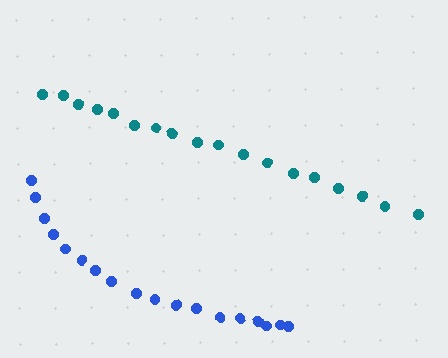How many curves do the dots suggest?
There are 2 distinct paths.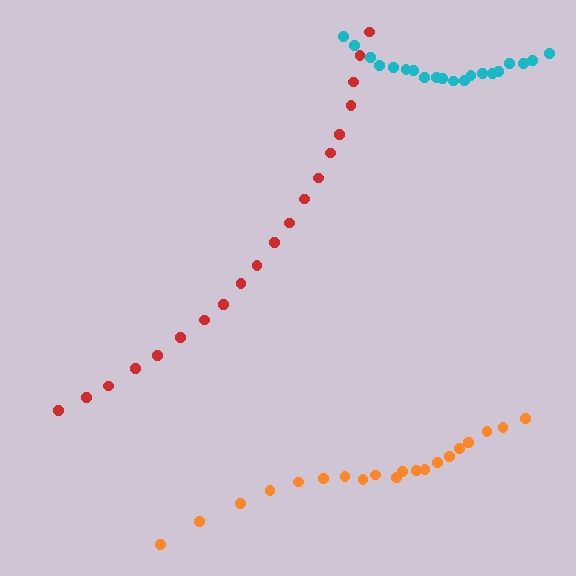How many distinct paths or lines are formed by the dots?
There are 3 distinct paths.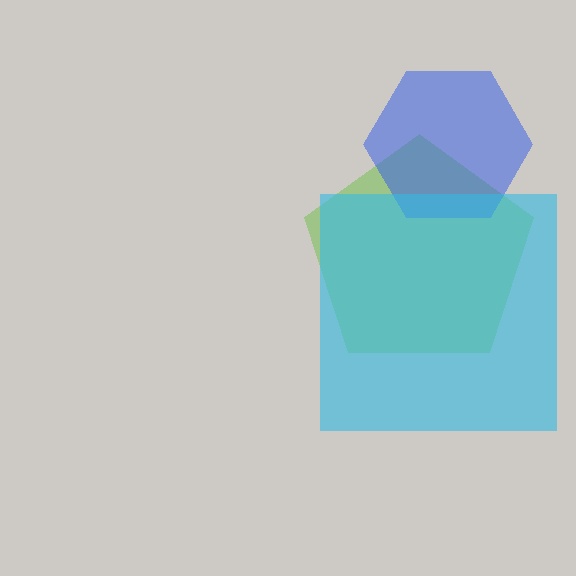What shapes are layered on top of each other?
The layered shapes are: a lime pentagon, a blue hexagon, a cyan square.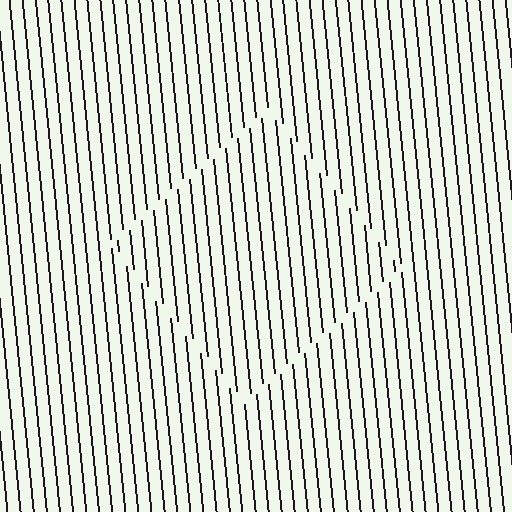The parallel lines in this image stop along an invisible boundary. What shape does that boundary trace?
An illusory square. The interior of the shape contains the same grating, shifted by half a period — the contour is defined by the phase discontinuity where line-ends from the inner and outer gratings abut.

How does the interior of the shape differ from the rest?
The interior of the shape contains the same grating, shifted by half a period — the contour is defined by the phase discontinuity where line-ends from the inner and outer gratings abut.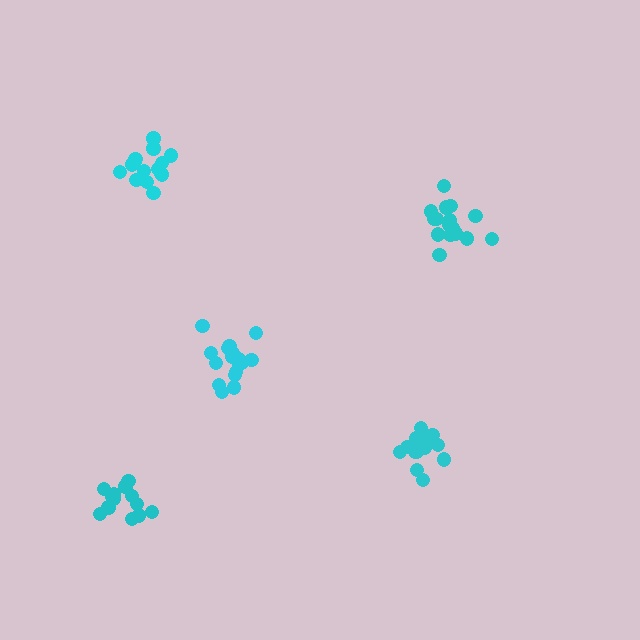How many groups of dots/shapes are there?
There are 5 groups.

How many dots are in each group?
Group 1: 13 dots, Group 2: 14 dots, Group 3: 17 dots, Group 4: 17 dots, Group 5: 16 dots (77 total).